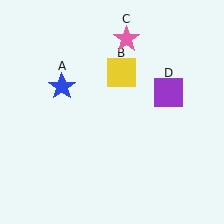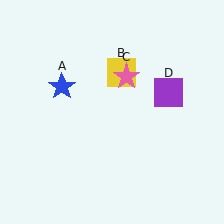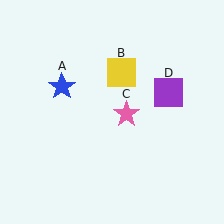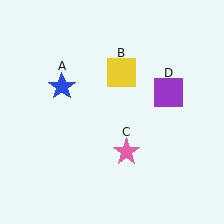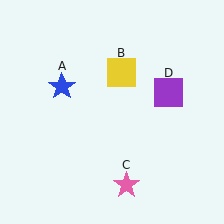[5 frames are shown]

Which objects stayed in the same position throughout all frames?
Blue star (object A) and yellow square (object B) and purple square (object D) remained stationary.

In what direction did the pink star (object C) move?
The pink star (object C) moved down.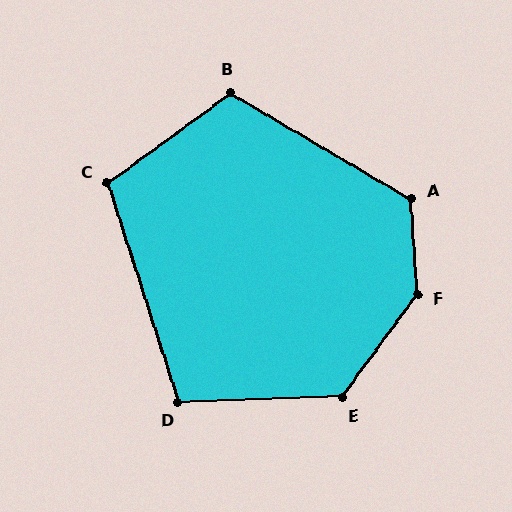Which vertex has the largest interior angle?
F, at approximately 141 degrees.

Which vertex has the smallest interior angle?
D, at approximately 106 degrees.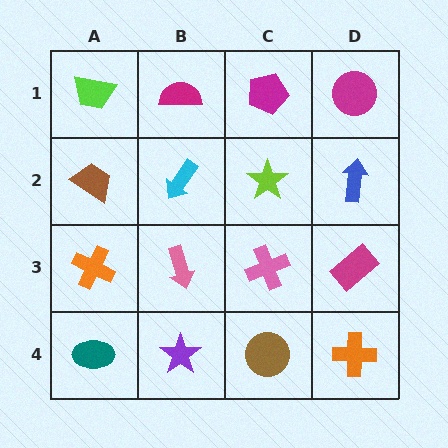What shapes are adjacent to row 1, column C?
A lime star (row 2, column C), a magenta semicircle (row 1, column B), a magenta circle (row 1, column D).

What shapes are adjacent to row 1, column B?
A cyan arrow (row 2, column B), a lime trapezoid (row 1, column A), a magenta pentagon (row 1, column C).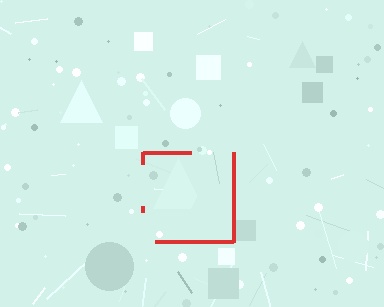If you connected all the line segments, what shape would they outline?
They would outline a square.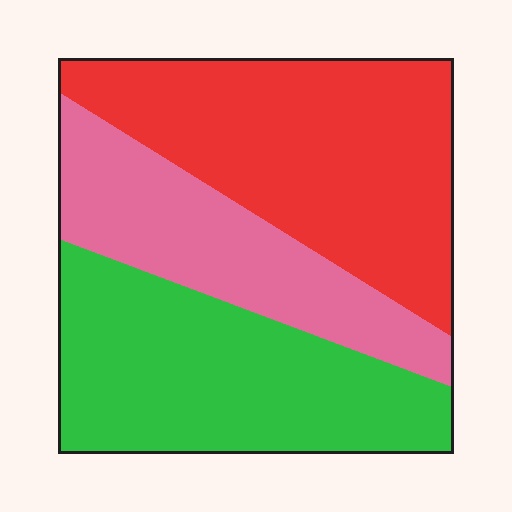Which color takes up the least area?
Pink, at roughly 25%.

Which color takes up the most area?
Red, at roughly 40%.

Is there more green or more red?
Red.